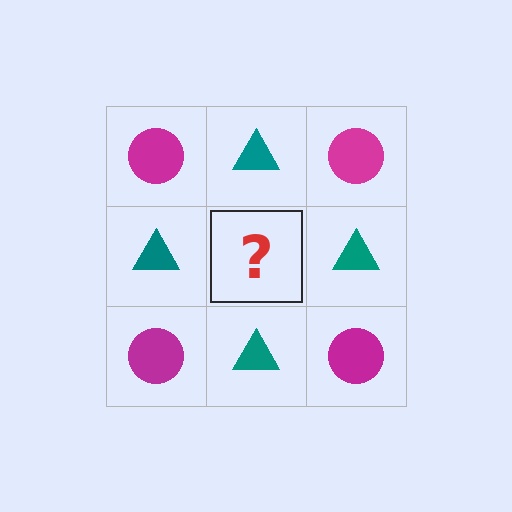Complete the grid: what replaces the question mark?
The question mark should be replaced with a magenta circle.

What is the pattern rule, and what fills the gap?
The rule is that it alternates magenta circle and teal triangle in a checkerboard pattern. The gap should be filled with a magenta circle.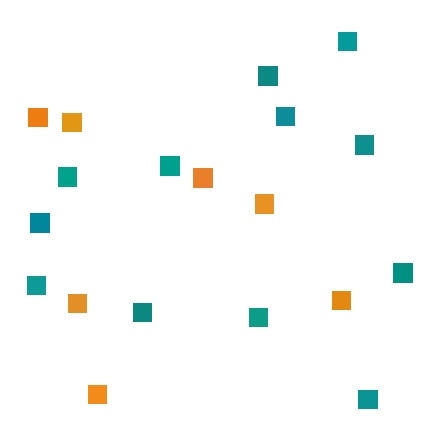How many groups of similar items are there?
There are 2 groups: one group of orange squares (7) and one group of teal squares (12).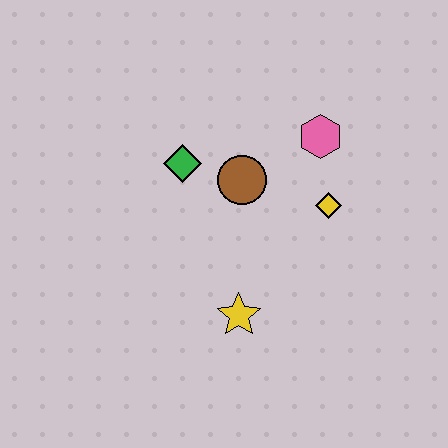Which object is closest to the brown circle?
The green diamond is closest to the brown circle.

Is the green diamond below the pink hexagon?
Yes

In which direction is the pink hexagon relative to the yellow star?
The pink hexagon is above the yellow star.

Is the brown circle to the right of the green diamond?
Yes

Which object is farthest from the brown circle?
The yellow star is farthest from the brown circle.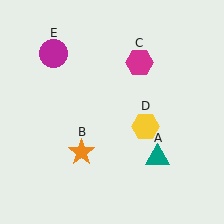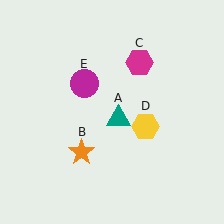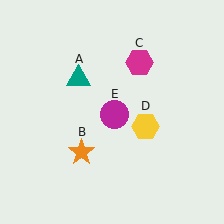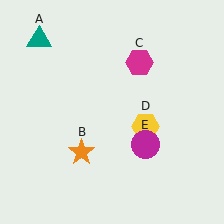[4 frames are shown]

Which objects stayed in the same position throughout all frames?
Orange star (object B) and magenta hexagon (object C) and yellow hexagon (object D) remained stationary.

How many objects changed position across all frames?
2 objects changed position: teal triangle (object A), magenta circle (object E).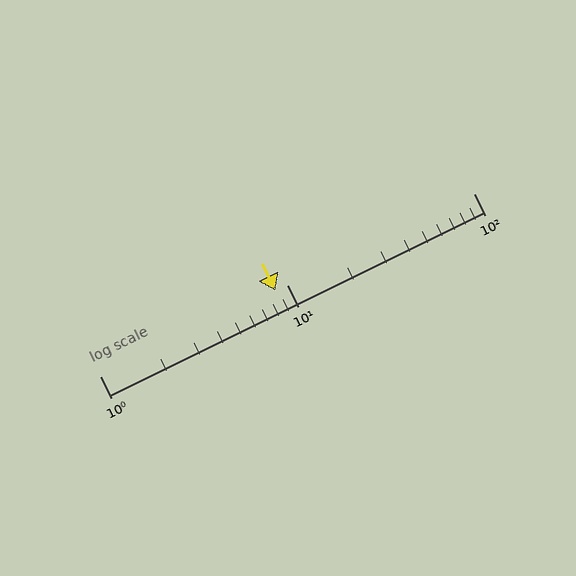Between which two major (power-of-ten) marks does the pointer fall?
The pointer is between 1 and 10.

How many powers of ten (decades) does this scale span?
The scale spans 2 decades, from 1 to 100.